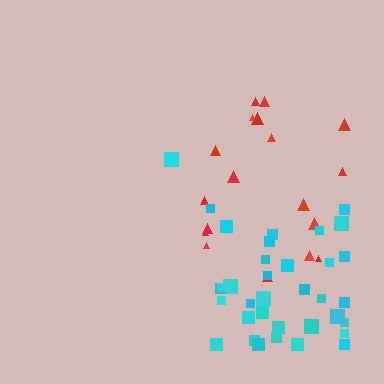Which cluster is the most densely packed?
Cyan.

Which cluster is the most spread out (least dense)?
Red.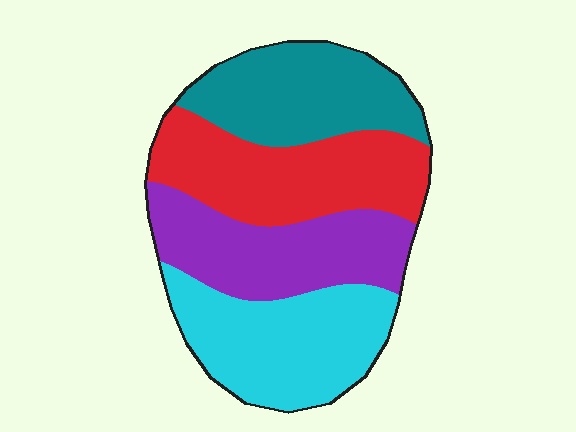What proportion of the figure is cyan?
Cyan covers about 25% of the figure.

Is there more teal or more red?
Red.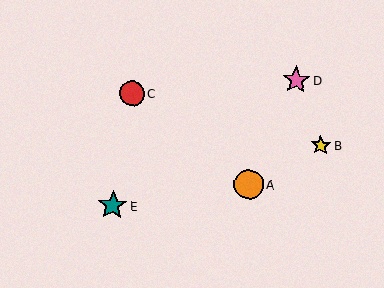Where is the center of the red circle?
The center of the red circle is at (132, 93).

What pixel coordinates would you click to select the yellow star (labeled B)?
Click at (321, 145) to select the yellow star B.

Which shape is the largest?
The teal star (labeled E) is the largest.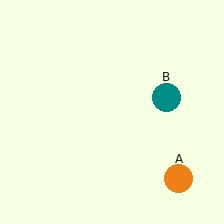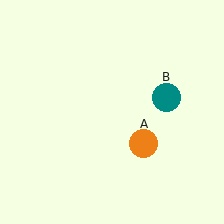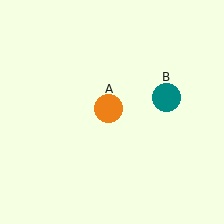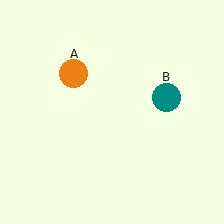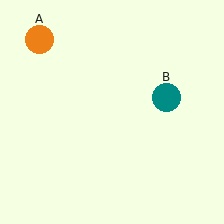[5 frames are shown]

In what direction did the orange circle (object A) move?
The orange circle (object A) moved up and to the left.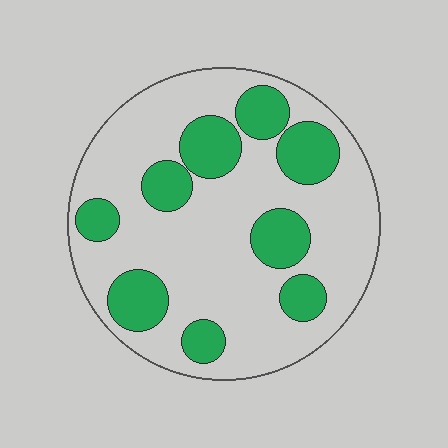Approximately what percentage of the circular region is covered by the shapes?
Approximately 30%.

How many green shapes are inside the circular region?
9.